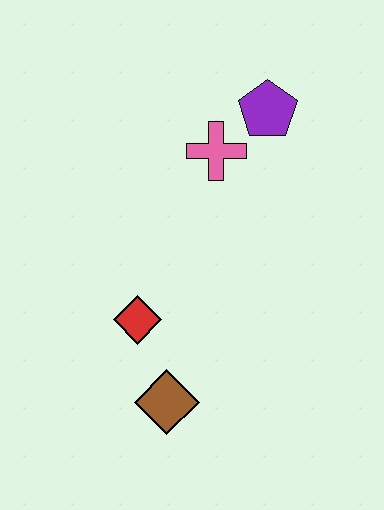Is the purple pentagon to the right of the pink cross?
Yes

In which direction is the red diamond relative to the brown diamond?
The red diamond is above the brown diamond.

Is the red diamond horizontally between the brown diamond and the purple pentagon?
No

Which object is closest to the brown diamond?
The red diamond is closest to the brown diamond.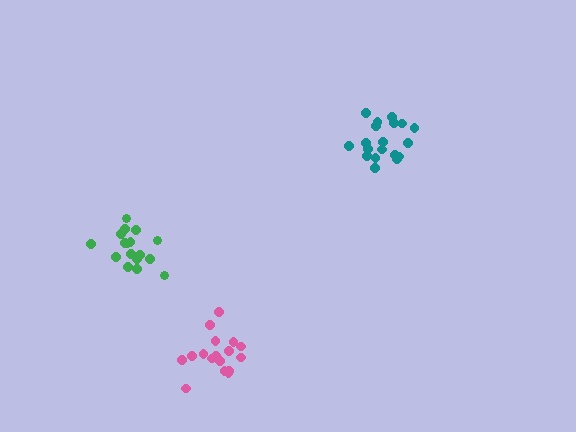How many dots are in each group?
Group 1: 17 dots, Group 2: 19 dots, Group 3: 17 dots (53 total).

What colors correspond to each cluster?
The clusters are colored: green, teal, pink.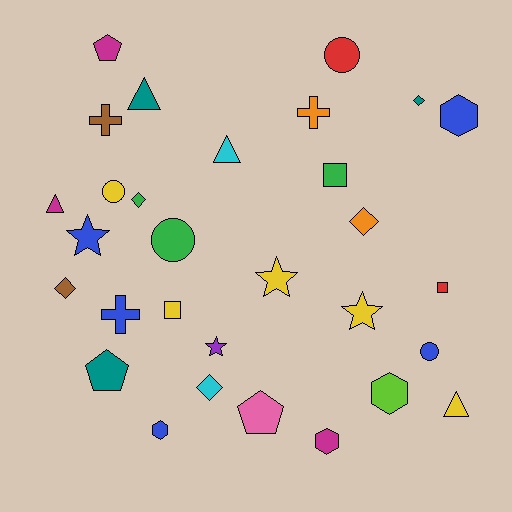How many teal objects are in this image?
There are 3 teal objects.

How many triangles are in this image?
There are 4 triangles.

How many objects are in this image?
There are 30 objects.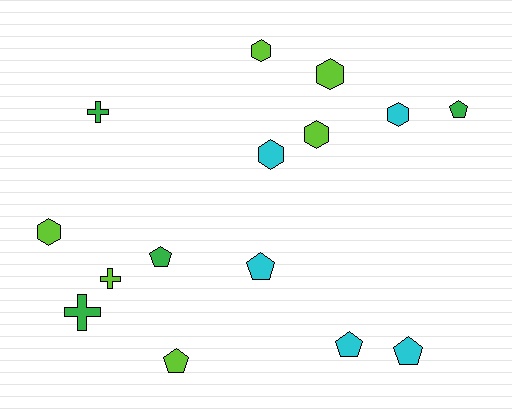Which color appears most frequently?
Lime, with 6 objects.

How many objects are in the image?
There are 15 objects.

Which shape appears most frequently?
Hexagon, with 6 objects.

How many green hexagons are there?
There are no green hexagons.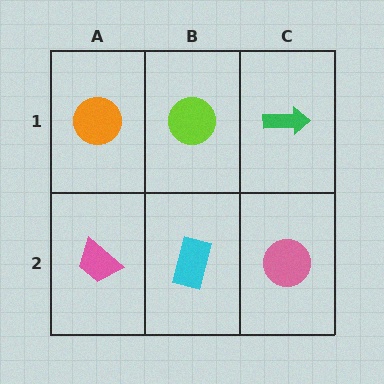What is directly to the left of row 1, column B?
An orange circle.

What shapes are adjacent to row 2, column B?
A lime circle (row 1, column B), a pink trapezoid (row 2, column A), a pink circle (row 2, column C).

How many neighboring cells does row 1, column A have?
2.